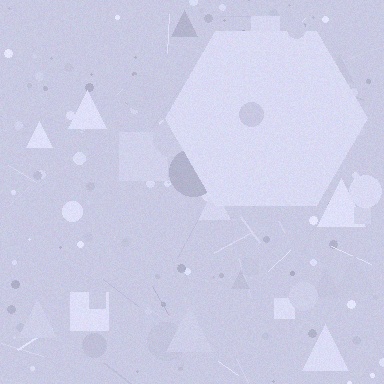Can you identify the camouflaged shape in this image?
The camouflaged shape is a hexagon.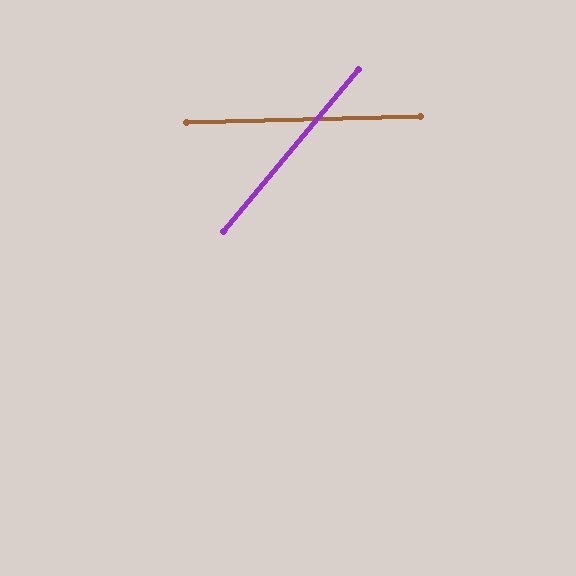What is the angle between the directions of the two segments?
Approximately 49 degrees.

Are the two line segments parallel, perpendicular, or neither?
Neither parallel nor perpendicular — they differ by about 49°.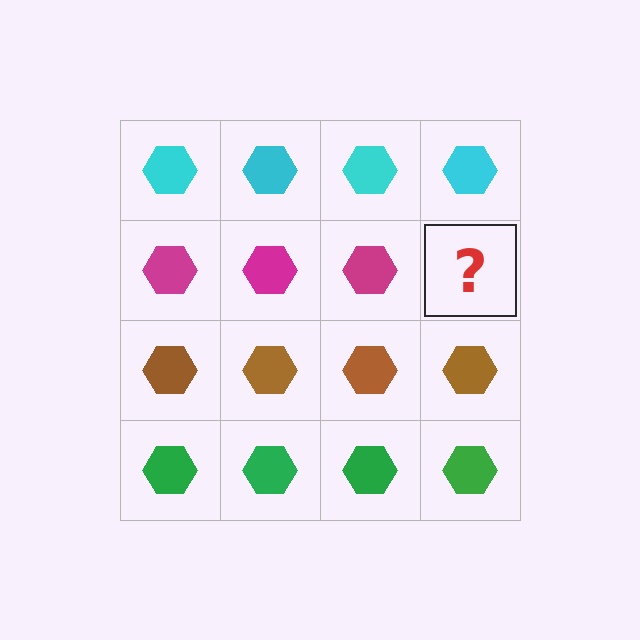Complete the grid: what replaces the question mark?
The question mark should be replaced with a magenta hexagon.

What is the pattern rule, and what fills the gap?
The rule is that each row has a consistent color. The gap should be filled with a magenta hexagon.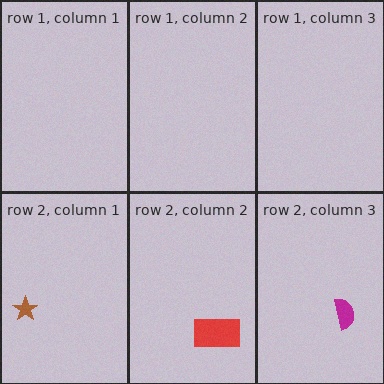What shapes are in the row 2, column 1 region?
The brown star.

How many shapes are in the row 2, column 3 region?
1.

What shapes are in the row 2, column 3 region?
The magenta semicircle.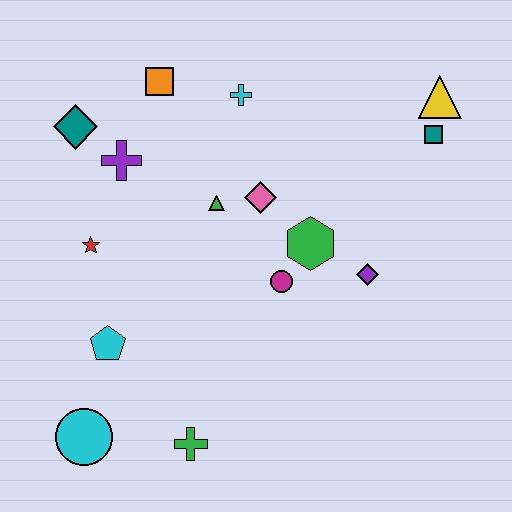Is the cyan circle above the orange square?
No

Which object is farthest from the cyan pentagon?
The yellow triangle is farthest from the cyan pentagon.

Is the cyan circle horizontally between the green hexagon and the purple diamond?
No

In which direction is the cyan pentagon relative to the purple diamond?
The cyan pentagon is to the left of the purple diamond.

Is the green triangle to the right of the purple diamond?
No